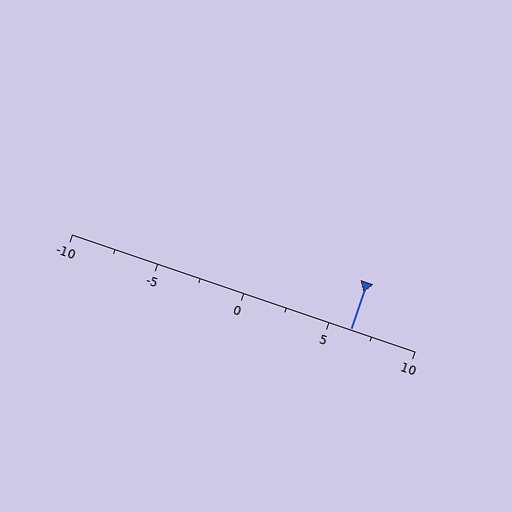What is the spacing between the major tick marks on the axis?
The major ticks are spaced 5 apart.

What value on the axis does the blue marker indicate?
The marker indicates approximately 6.2.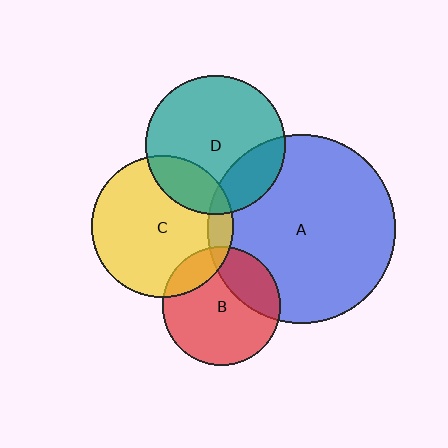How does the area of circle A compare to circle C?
Approximately 1.8 times.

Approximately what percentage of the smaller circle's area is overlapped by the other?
Approximately 25%.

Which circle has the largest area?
Circle A (blue).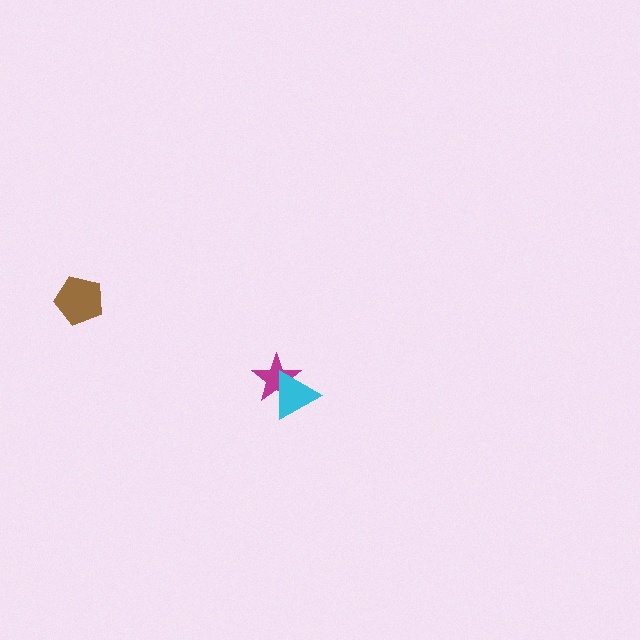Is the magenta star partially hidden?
Yes, it is partially covered by another shape.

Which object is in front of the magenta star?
The cyan triangle is in front of the magenta star.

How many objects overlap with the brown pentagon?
0 objects overlap with the brown pentagon.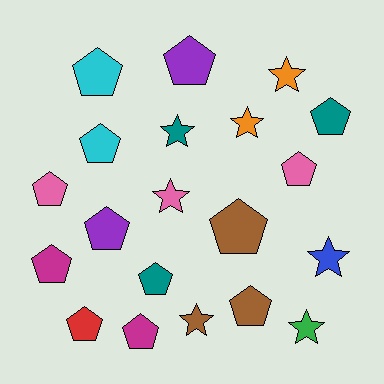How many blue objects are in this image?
There is 1 blue object.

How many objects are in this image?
There are 20 objects.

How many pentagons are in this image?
There are 13 pentagons.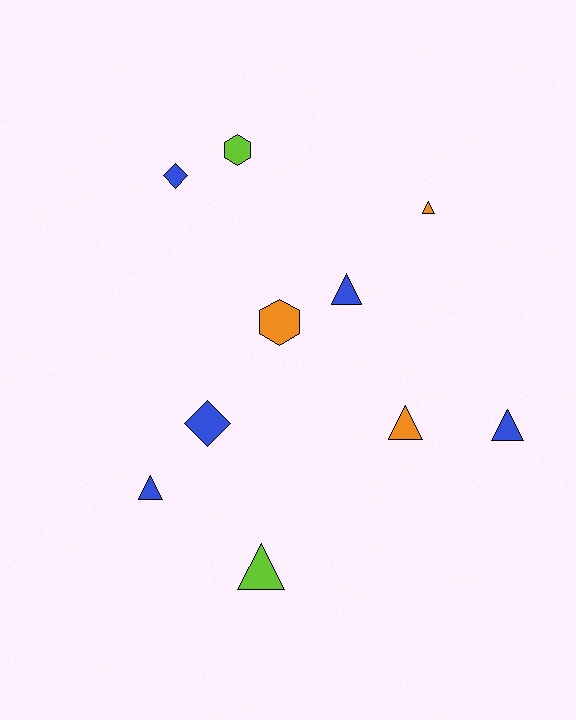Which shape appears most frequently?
Triangle, with 6 objects.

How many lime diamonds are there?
There are no lime diamonds.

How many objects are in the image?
There are 10 objects.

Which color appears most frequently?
Blue, with 5 objects.